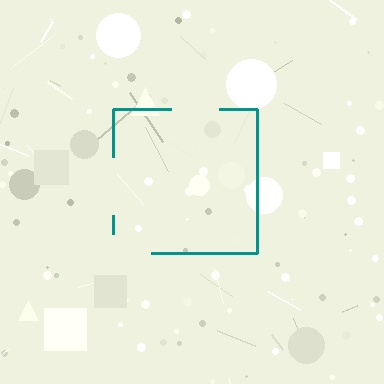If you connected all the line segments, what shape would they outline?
They would outline a square.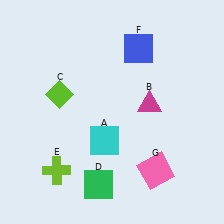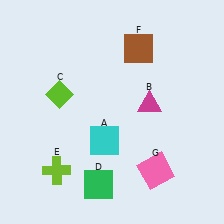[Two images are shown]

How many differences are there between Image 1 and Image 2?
There is 1 difference between the two images.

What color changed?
The square (F) changed from blue in Image 1 to brown in Image 2.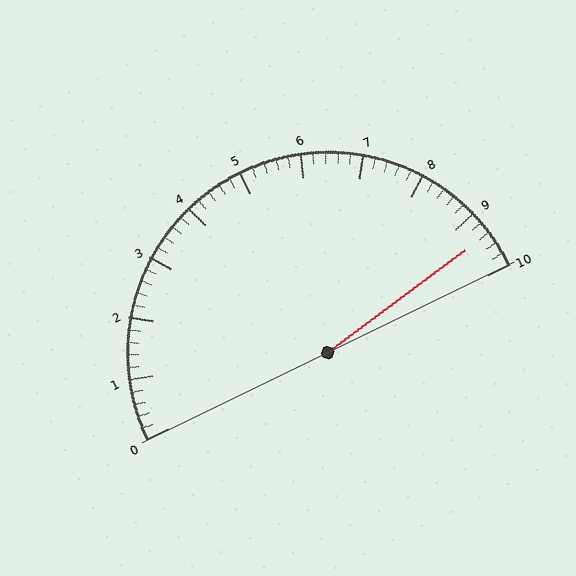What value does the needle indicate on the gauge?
The needle indicates approximately 9.4.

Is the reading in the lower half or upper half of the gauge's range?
The reading is in the upper half of the range (0 to 10).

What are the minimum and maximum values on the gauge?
The gauge ranges from 0 to 10.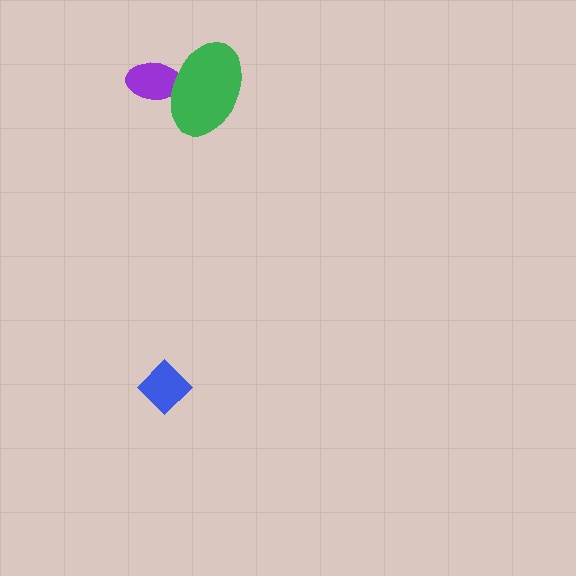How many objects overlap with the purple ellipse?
1 object overlaps with the purple ellipse.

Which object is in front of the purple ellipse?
The green ellipse is in front of the purple ellipse.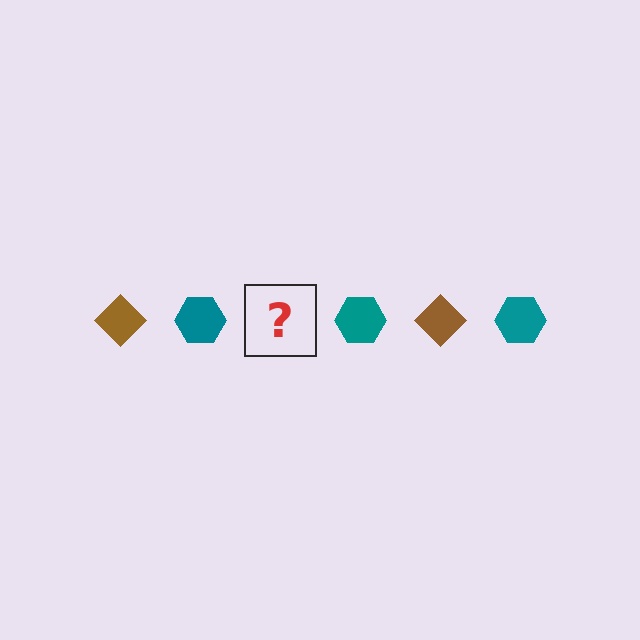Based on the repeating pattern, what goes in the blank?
The blank should be a brown diamond.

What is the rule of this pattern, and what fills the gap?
The rule is that the pattern alternates between brown diamond and teal hexagon. The gap should be filled with a brown diamond.